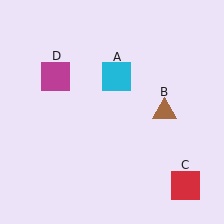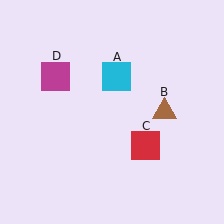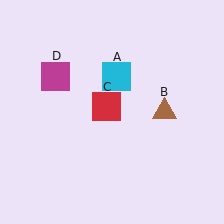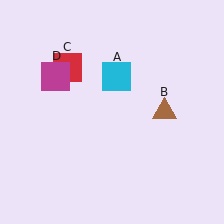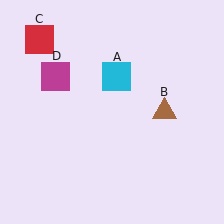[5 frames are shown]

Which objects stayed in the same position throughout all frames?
Cyan square (object A) and brown triangle (object B) and magenta square (object D) remained stationary.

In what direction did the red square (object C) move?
The red square (object C) moved up and to the left.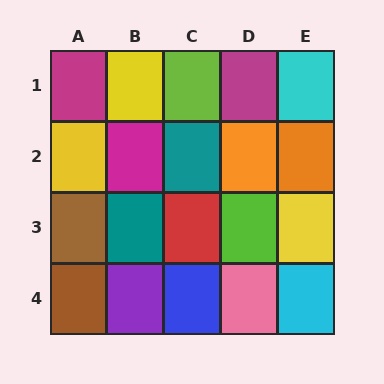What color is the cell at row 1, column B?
Yellow.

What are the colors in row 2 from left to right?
Yellow, magenta, teal, orange, orange.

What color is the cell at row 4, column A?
Brown.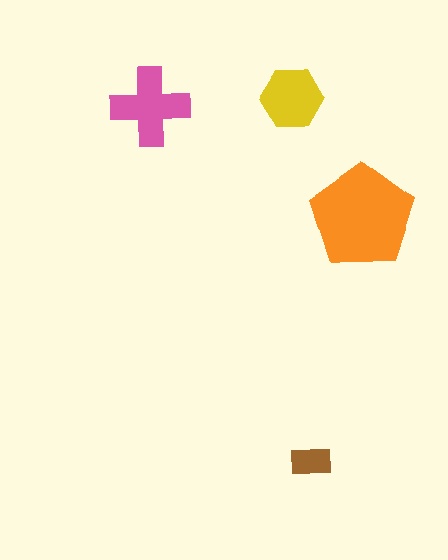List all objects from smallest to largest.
The brown rectangle, the yellow hexagon, the pink cross, the orange pentagon.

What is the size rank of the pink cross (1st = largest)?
2nd.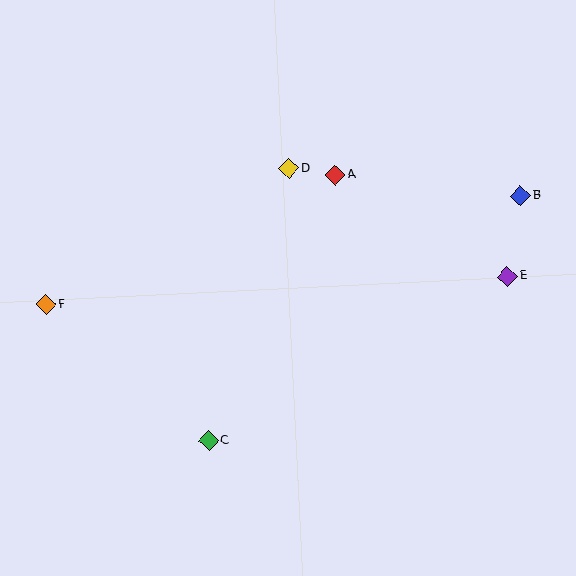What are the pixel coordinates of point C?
Point C is at (208, 441).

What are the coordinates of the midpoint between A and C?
The midpoint between A and C is at (272, 308).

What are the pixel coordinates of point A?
Point A is at (335, 175).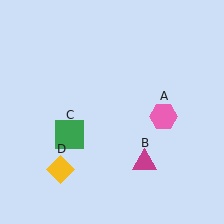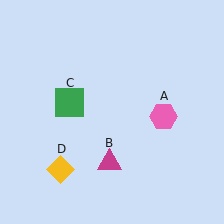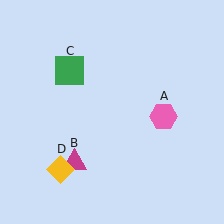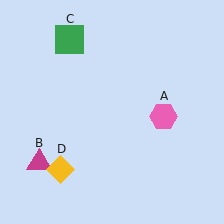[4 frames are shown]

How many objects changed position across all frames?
2 objects changed position: magenta triangle (object B), green square (object C).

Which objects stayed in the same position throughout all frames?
Pink hexagon (object A) and yellow diamond (object D) remained stationary.